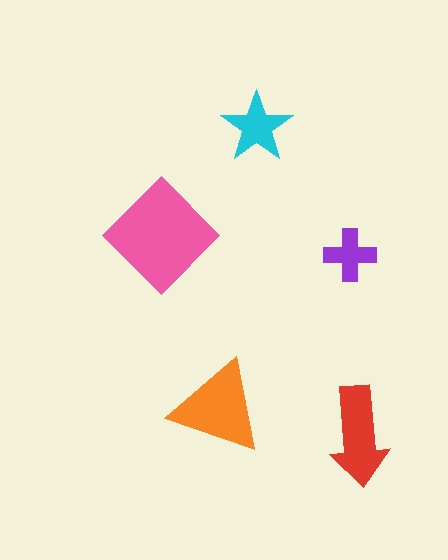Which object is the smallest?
The purple cross.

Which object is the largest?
The pink diamond.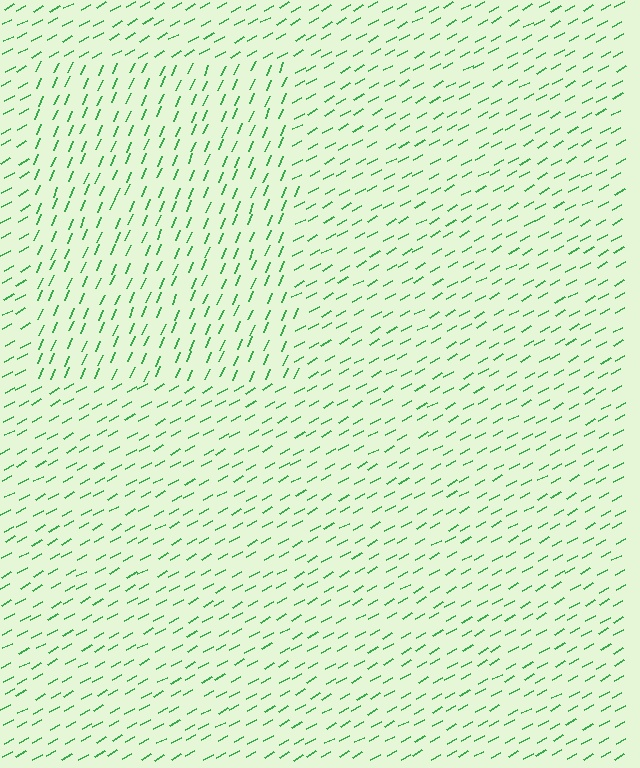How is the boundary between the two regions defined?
The boundary is defined purely by a change in line orientation (approximately 38 degrees difference). All lines are the same color and thickness.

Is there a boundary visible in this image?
Yes, there is a texture boundary formed by a change in line orientation.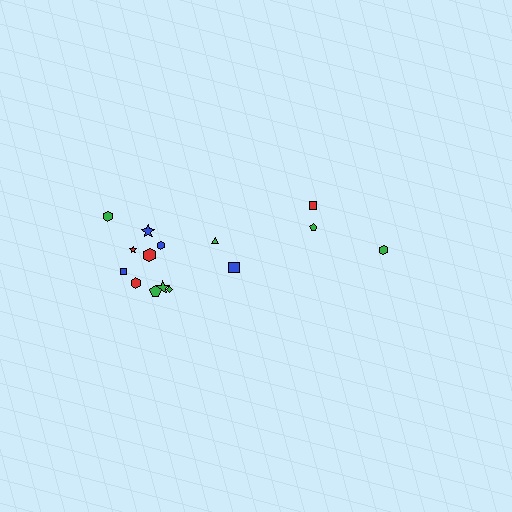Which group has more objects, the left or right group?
The left group.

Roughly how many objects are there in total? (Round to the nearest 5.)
Roughly 15 objects in total.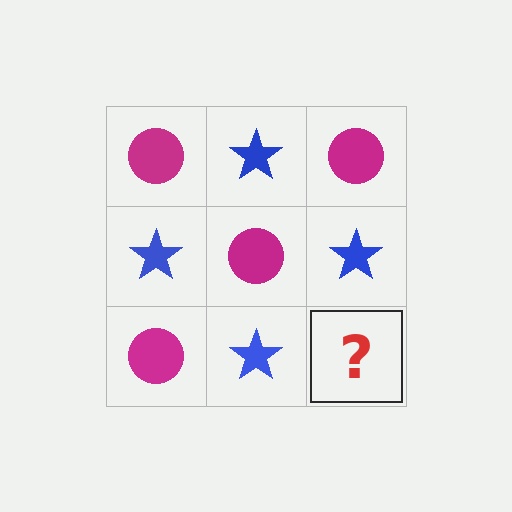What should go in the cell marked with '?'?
The missing cell should contain a magenta circle.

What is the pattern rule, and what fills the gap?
The rule is that it alternates magenta circle and blue star in a checkerboard pattern. The gap should be filled with a magenta circle.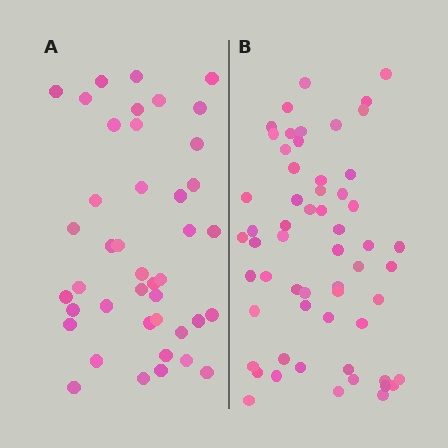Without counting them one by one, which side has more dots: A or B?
Region B (the right region) has more dots.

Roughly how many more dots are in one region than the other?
Region B has approximately 15 more dots than region A.